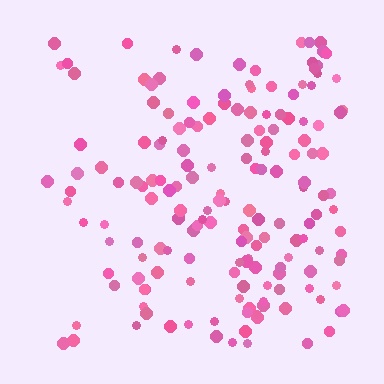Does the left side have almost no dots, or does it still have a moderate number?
Still a moderate number, just noticeably fewer than the right.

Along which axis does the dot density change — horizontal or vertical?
Horizontal.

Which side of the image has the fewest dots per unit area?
The left.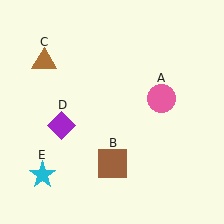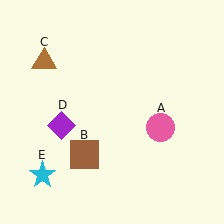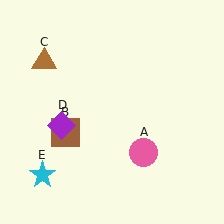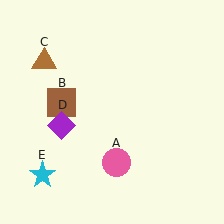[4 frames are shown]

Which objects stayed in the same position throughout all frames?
Brown triangle (object C) and purple diamond (object D) and cyan star (object E) remained stationary.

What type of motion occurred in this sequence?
The pink circle (object A), brown square (object B) rotated clockwise around the center of the scene.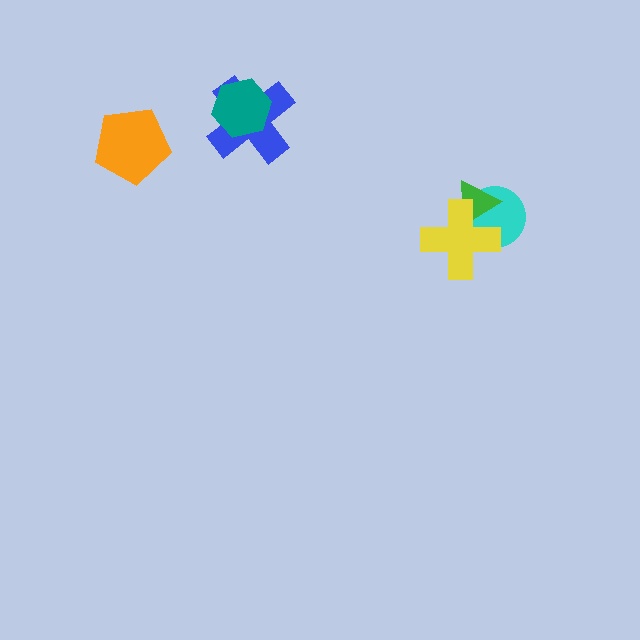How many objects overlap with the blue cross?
1 object overlaps with the blue cross.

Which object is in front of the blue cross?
The teal hexagon is in front of the blue cross.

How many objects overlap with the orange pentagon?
0 objects overlap with the orange pentagon.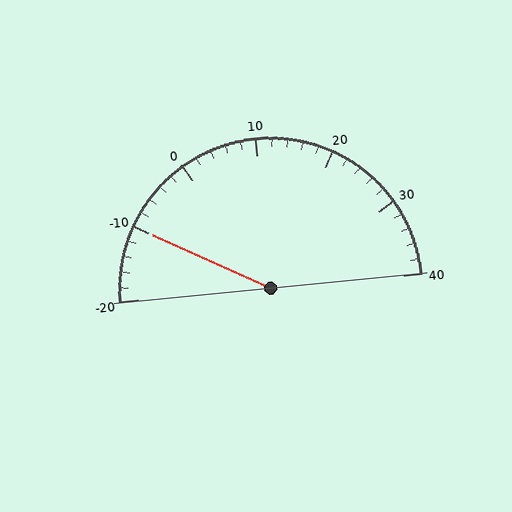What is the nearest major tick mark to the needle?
The nearest major tick mark is -10.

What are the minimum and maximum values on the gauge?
The gauge ranges from -20 to 40.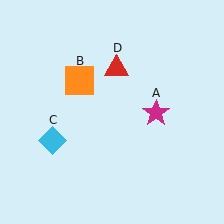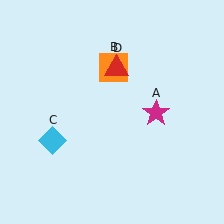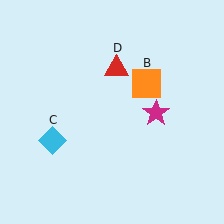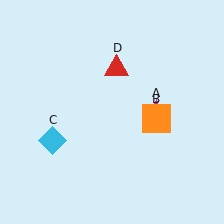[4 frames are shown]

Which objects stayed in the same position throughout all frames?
Magenta star (object A) and cyan diamond (object C) and red triangle (object D) remained stationary.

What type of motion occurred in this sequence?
The orange square (object B) rotated clockwise around the center of the scene.